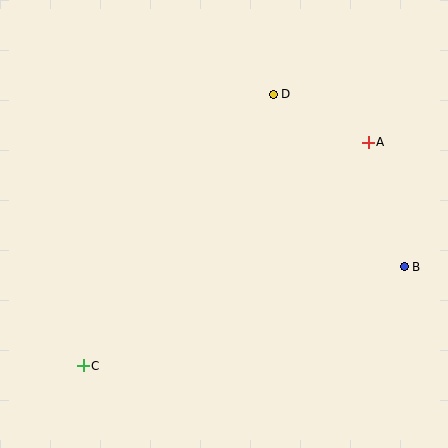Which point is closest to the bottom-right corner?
Point B is closest to the bottom-right corner.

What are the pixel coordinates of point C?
Point C is at (83, 366).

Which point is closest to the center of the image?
Point D at (273, 94) is closest to the center.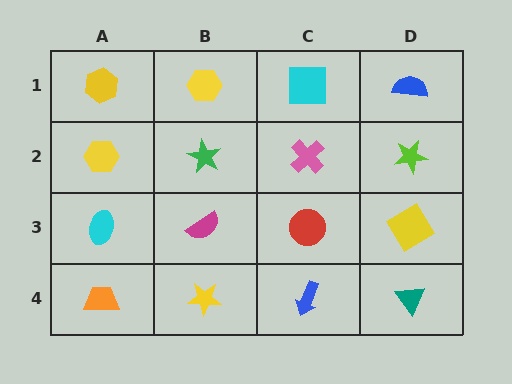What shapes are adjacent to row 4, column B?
A magenta semicircle (row 3, column B), an orange trapezoid (row 4, column A), a blue arrow (row 4, column C).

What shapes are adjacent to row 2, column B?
A yellow hexagon (row 1, column B), a magenta semicircle (row 3, column B), a yellow hexagon (row 2, column A), a pink cross (row 2, column C).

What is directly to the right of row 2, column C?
A lime star.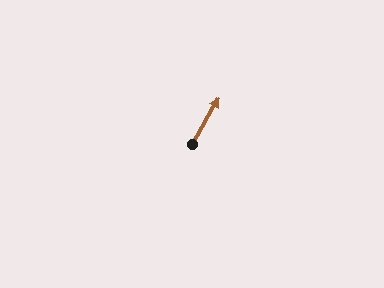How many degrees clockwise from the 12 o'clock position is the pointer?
Approximately 30 degrees.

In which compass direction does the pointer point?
Northeast.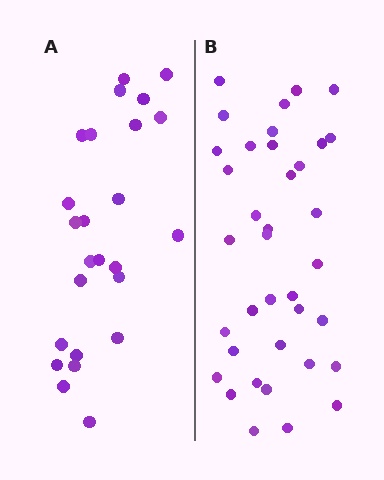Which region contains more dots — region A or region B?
Region B (the right region) has more dots.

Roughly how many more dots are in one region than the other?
Region B has roughly 12 or so more dots than region A.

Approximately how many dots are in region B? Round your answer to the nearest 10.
About 40 dots. (The exact count is 37, which rounds to 40.)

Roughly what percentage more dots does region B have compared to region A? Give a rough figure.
About 50% more.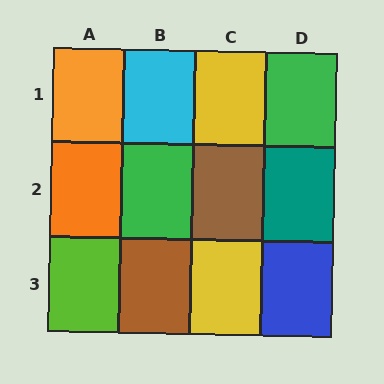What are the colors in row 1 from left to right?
Orange, cyan, yellow, green.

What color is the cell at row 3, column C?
Yellow.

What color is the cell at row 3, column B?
Brown.